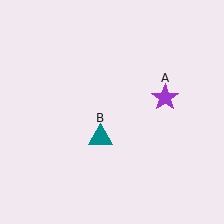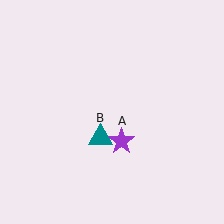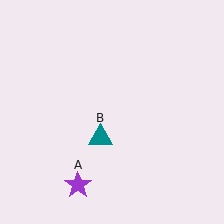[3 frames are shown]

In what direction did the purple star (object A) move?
The purple star (object A) moved down and to the left.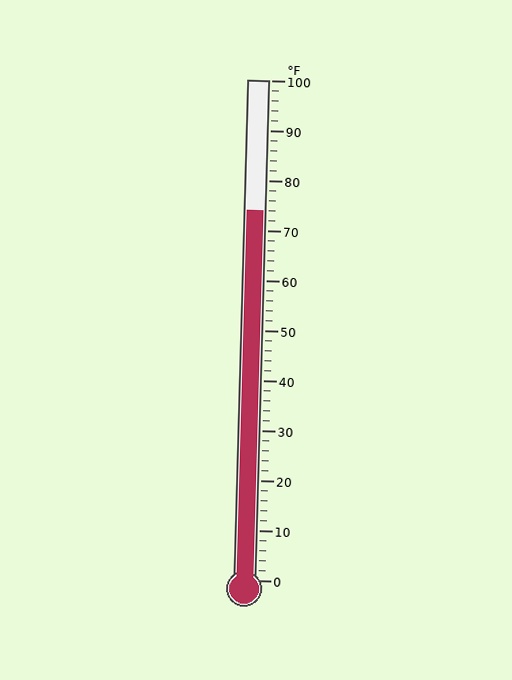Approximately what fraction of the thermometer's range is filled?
The thermometer is filled to approximately 75% of its range.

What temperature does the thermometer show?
The thermometer shows approximately 74°F.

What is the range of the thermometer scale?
The thermometer scale ranges from 0°F to 100°F.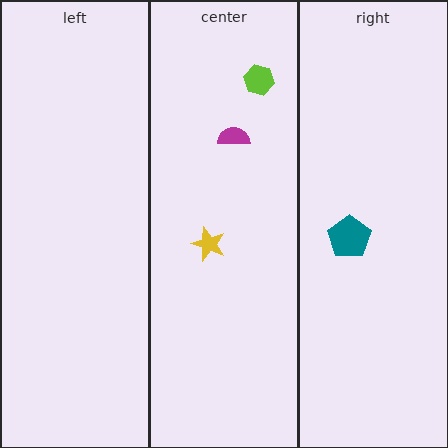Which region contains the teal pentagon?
The right region.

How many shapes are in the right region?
1.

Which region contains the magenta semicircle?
The center region.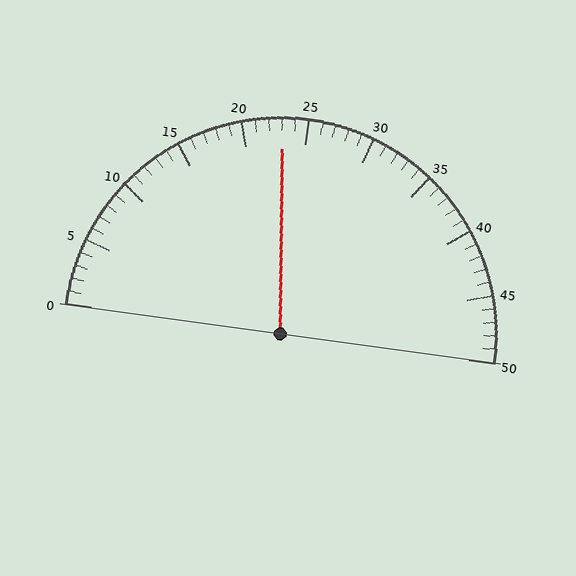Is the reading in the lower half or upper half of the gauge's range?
The reading is in the lower half of the range (0 to 50).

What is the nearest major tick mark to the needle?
The nearest major tick mark is 25.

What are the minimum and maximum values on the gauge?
The gauge ranges from 0 to 50.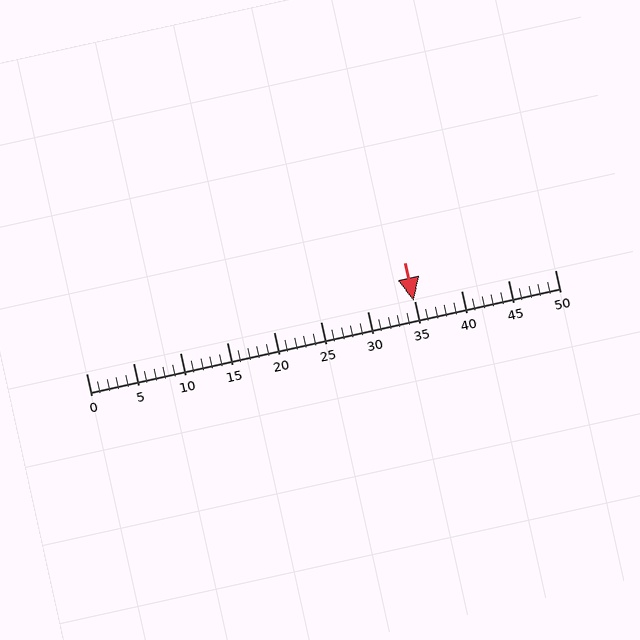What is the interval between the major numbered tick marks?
The major tick marks are spaced 5 units apart.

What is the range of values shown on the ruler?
The ruler shows values from 0 to 50.